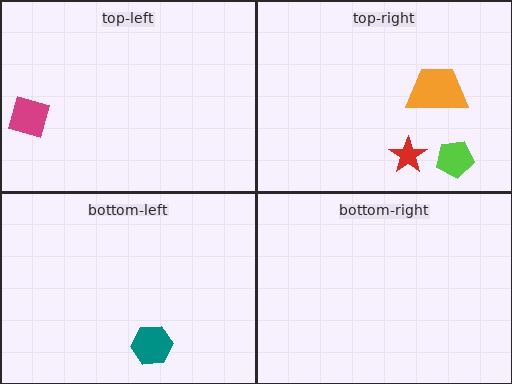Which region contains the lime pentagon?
The top-right region.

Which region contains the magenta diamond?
The top-left region.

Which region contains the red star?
The top-right region.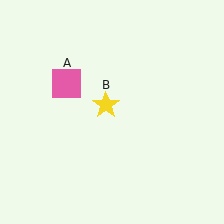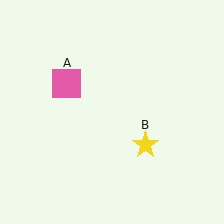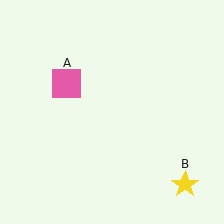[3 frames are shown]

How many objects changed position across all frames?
1 object changed position: yellow star (object B).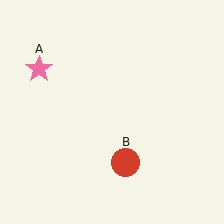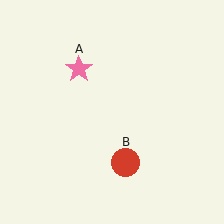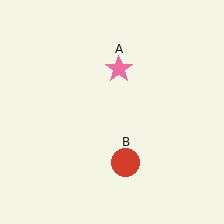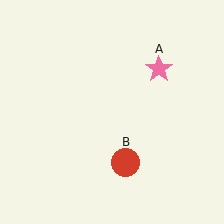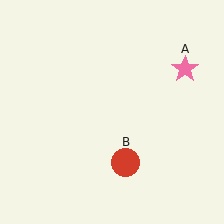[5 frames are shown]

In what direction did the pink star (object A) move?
The pink star (object A) moved right.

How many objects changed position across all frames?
1 object changed position: pink star (object A).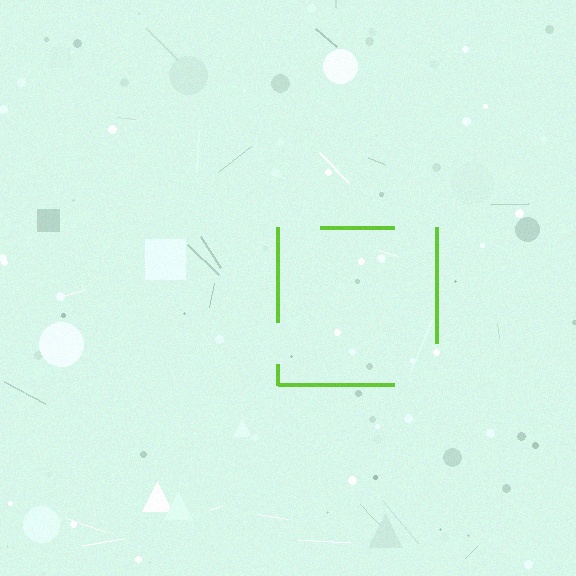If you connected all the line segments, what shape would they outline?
They would outline a square.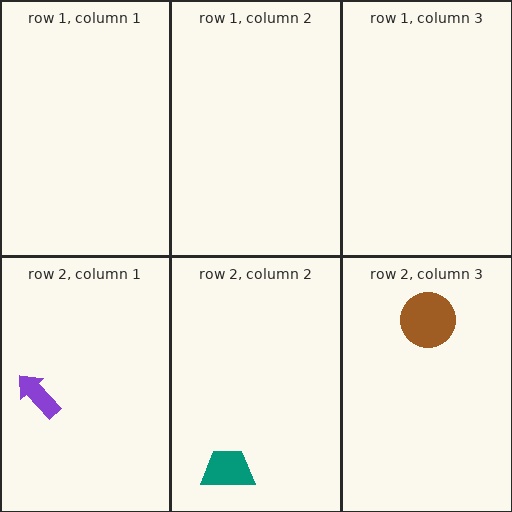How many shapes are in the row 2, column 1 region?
1.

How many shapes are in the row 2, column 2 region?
1.